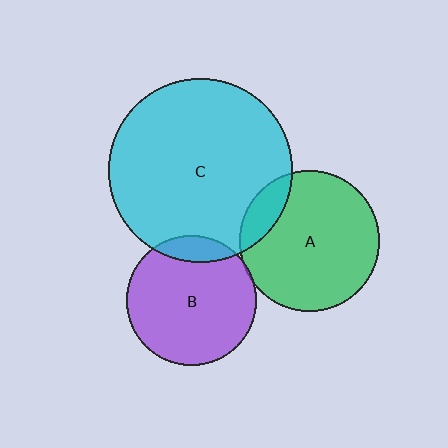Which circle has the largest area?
Circle C (cyan).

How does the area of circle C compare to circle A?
Approximately 1.7 times.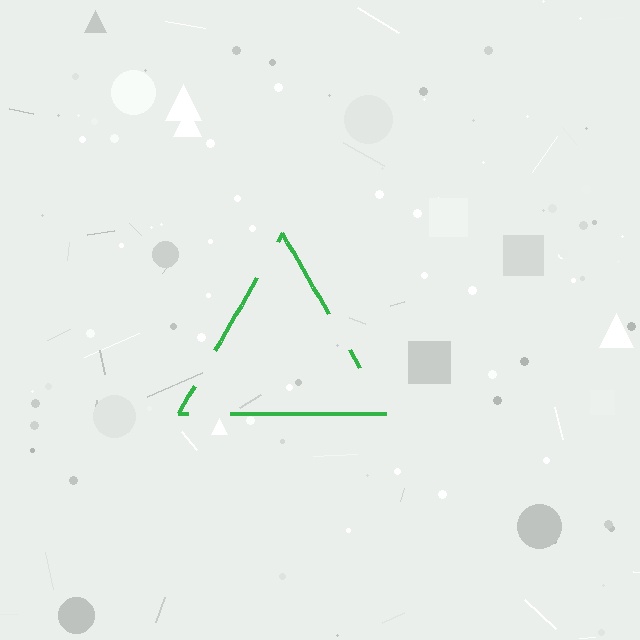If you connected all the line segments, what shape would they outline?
They would outline a triangle.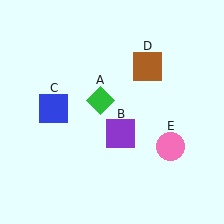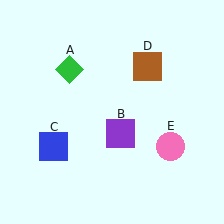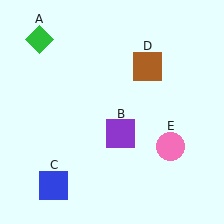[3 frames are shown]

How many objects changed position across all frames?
2 objects changed position: green diamond (object A), blue square (object C).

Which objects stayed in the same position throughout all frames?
Purple square (object B) and brown square (object D) and pink circle (object E) remained stationary.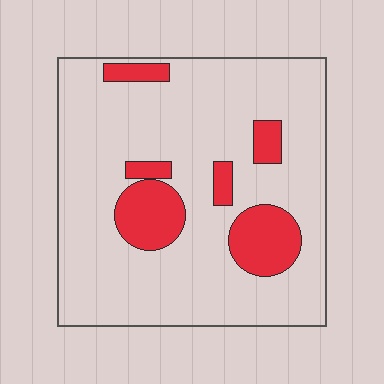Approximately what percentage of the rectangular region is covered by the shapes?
Approximately 15%.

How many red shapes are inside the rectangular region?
6.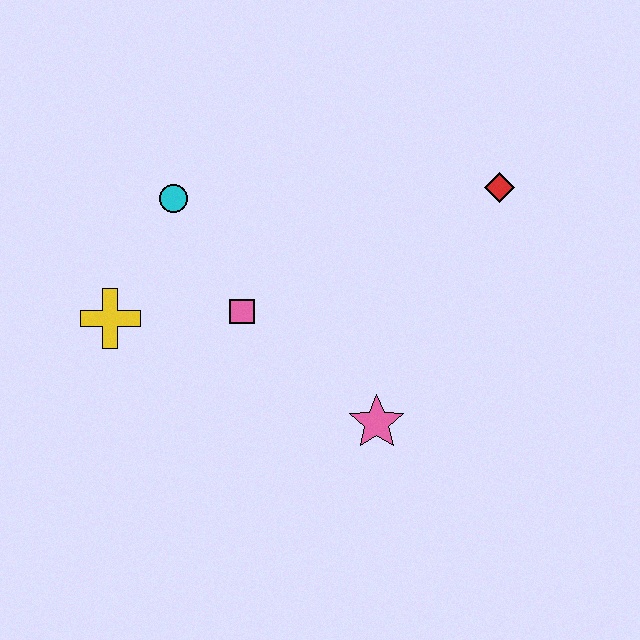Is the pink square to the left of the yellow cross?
No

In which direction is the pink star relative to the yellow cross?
The pink star is to the right of the yellow cross.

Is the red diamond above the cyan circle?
Yes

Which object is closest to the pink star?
The pink square is closest to the pink star.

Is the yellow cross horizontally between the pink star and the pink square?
No